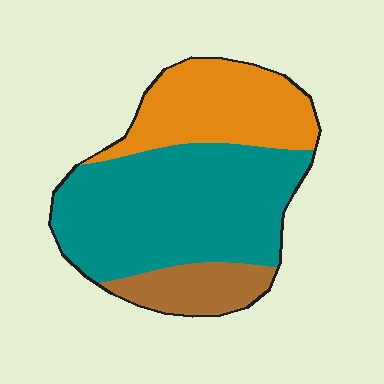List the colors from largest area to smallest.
From largest to smallest: teal, orange, brown.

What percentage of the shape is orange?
Orange takes up about one third (1/3) of the shape.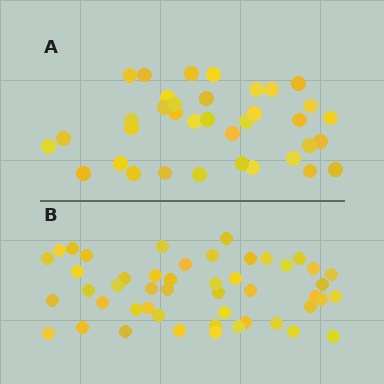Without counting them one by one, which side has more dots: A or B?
Region B (the bottom region) has more dots.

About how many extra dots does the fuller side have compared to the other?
Region B has roughly 12 or so more dots than region A.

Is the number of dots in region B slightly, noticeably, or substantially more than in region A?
Region B has noticeably more, but not dramatically so. The ratio is roughly 1.3 to 1.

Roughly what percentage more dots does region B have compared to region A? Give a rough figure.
About 35% more.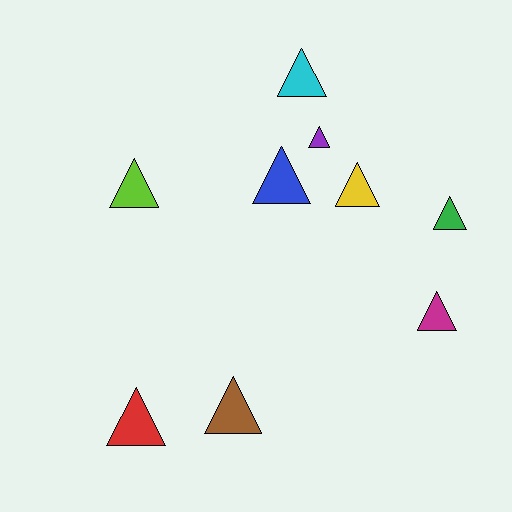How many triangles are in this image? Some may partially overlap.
There are 9 triangles.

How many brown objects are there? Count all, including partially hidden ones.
There is 1 brown object.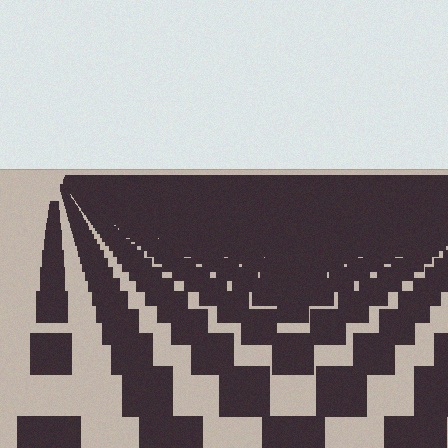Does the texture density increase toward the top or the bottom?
Density increases toward the top.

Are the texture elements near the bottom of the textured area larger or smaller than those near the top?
Larger. Near the bottom, elements are closer to the viewer and appear at a bigger on-screen size.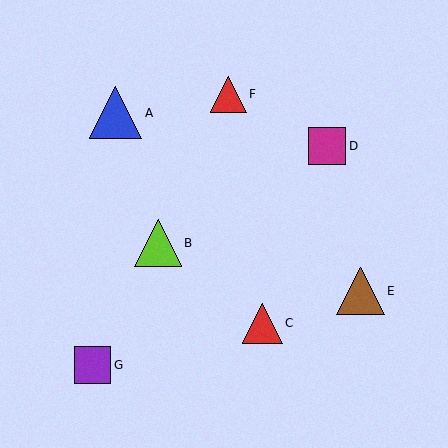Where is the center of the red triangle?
The center of the red triangle is at (262, 323).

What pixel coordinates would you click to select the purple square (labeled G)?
Click at (92, 365) to select the purple square G.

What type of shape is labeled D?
Shape D is a magenta square.